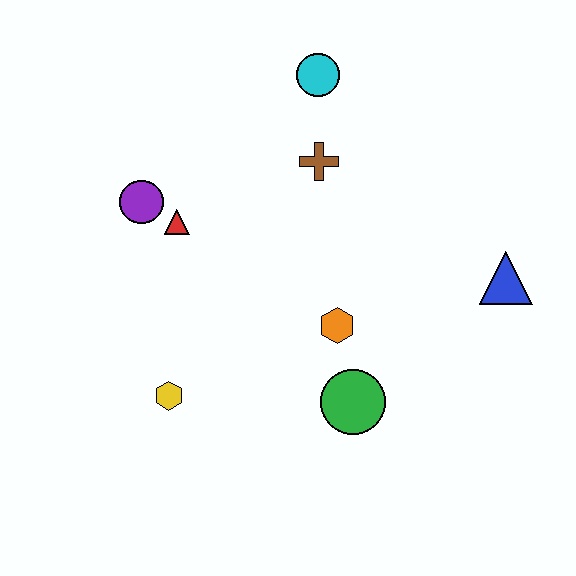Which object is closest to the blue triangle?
The orange hexagon is closest to the blue triangle.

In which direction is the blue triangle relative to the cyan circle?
The blue triangle is below the cyan circle.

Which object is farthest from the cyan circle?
The yellow hexagon is farthest from the cyan circle.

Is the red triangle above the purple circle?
No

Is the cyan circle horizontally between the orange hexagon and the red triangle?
Yes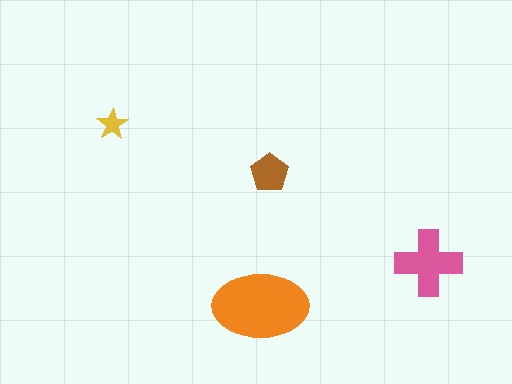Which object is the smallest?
The yellow star.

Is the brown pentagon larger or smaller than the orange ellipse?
Smaller.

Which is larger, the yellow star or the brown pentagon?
The brown pentagon.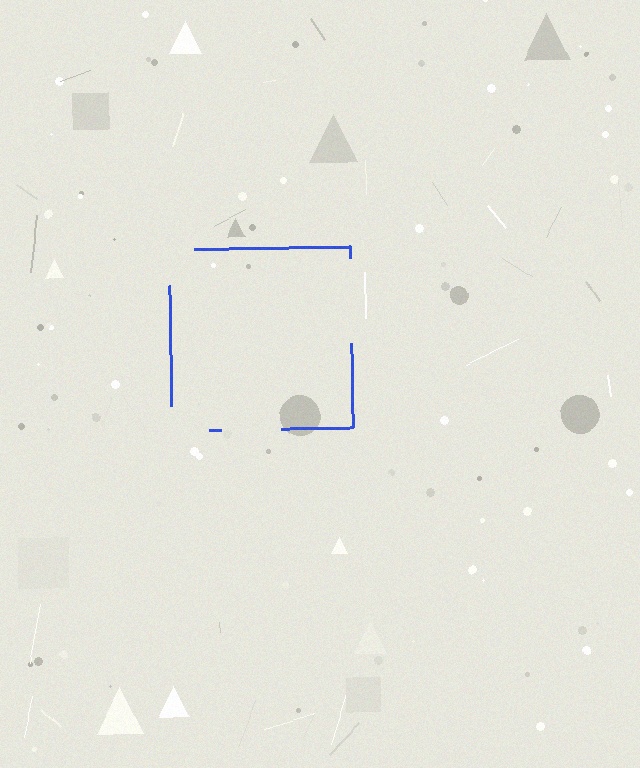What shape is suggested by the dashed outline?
The dashed outline suggests a square.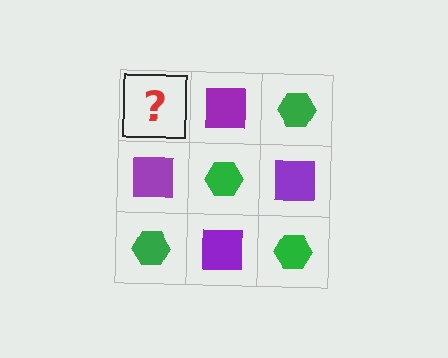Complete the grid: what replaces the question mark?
The question mark should be replaced with a green hexagon.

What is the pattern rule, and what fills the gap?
The rule is that it alternates green hexagon and purple square in a checkerboard pattern. The gap should be filled with a green hexagon.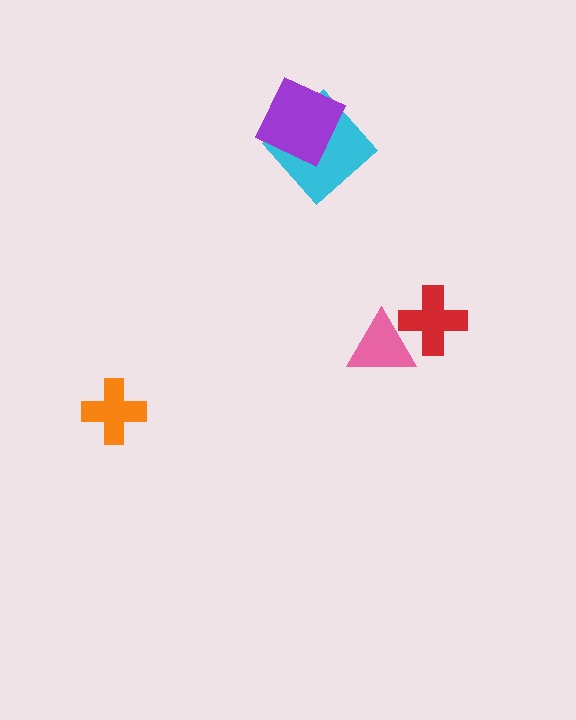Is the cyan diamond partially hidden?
Yes, it is partially covered by another shape.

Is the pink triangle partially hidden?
No, no other shape covers it.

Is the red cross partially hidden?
Yes, it is partially covered by another shape.